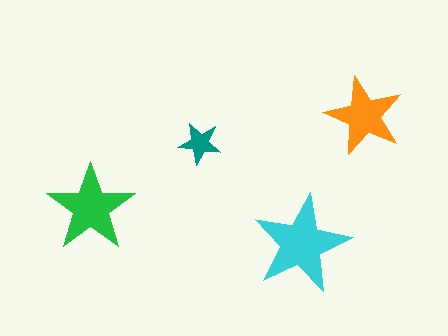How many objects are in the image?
There are 4 objects in the image.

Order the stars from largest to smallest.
the cyan one, the green one, the orange one, the teal one.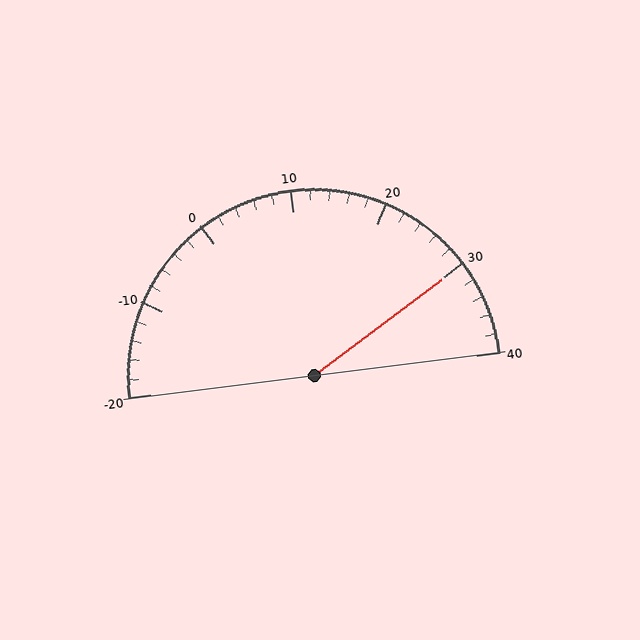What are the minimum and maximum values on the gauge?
The gauge ranges from -20 to 40.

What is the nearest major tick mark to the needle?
The nearest major tick mark is 30.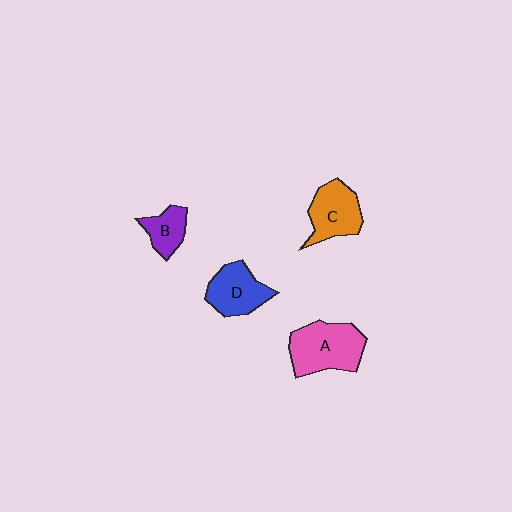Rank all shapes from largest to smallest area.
From largest to smallest: A (pink), C (orange), D (blue), B (purple).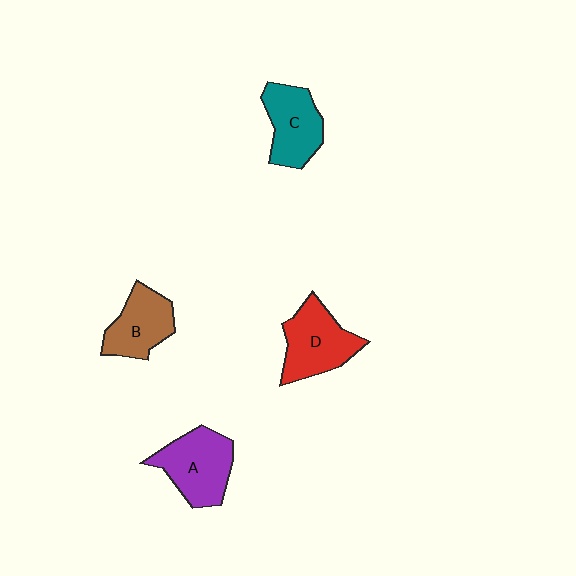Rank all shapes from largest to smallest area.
From largest to smallest: A (purple), D (red), C (teal), B (brown).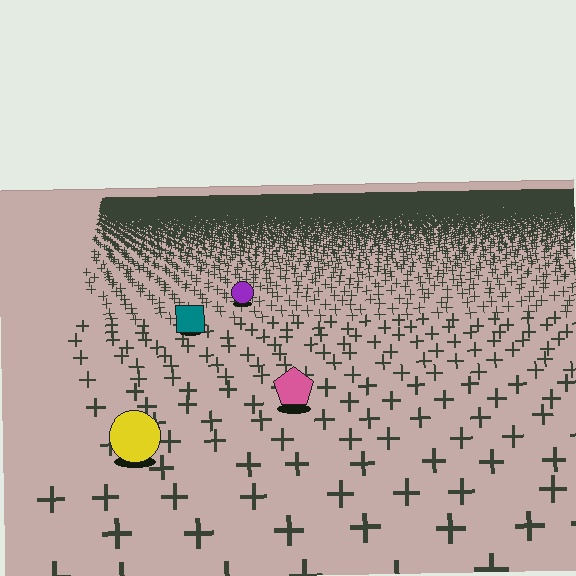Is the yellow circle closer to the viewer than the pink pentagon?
Yes. The yellow circle is closer — you can tell from the texture gradient: the ground texture is coarser near it.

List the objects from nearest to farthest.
From nearest to farthest: the yellow circle, the pink pentagon, the teal square, the purple circle.